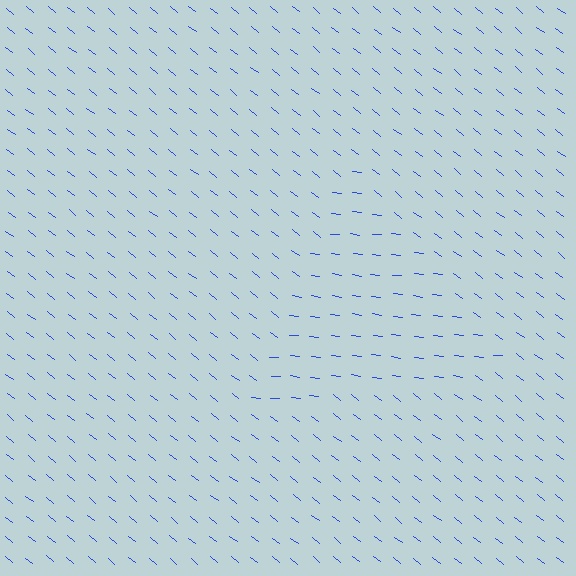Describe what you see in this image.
The image is filled with small blue line segments. A triangle region in the image has lines oriented differently from the surrounding lines, creating a visible texture boundary.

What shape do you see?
I see a triangle.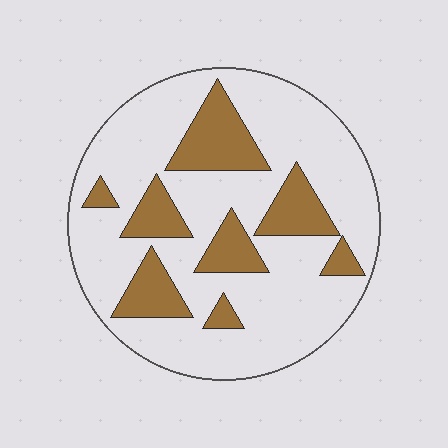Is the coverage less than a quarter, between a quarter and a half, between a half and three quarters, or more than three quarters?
Less than a quarter.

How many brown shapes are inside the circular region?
8.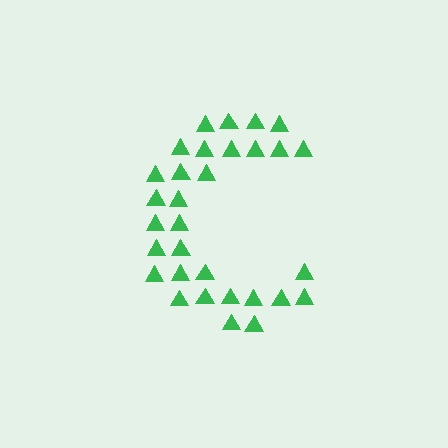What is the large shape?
The large shape is the letter C.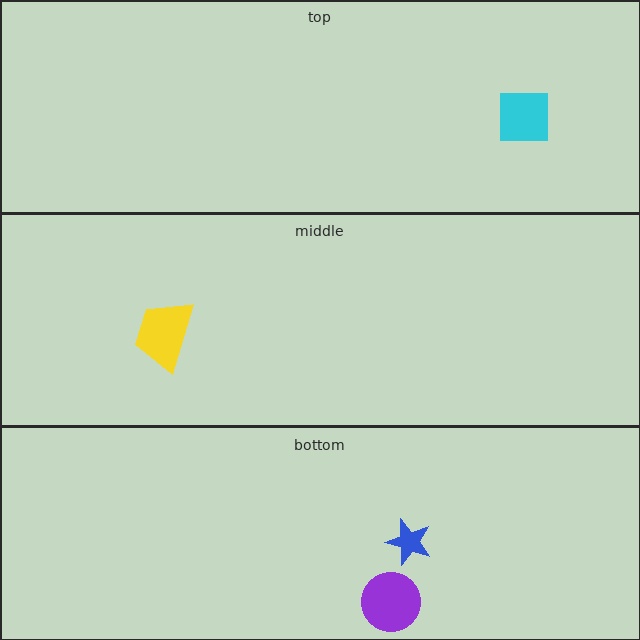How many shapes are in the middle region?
1.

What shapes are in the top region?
The cyan square.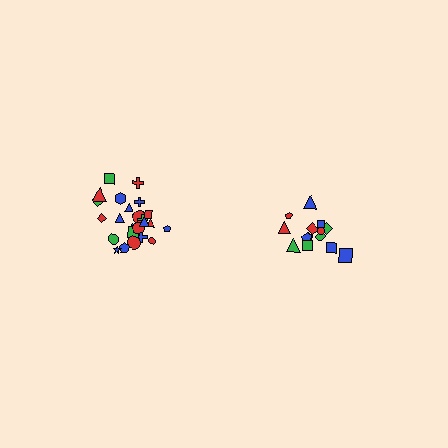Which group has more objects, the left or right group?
The left group.